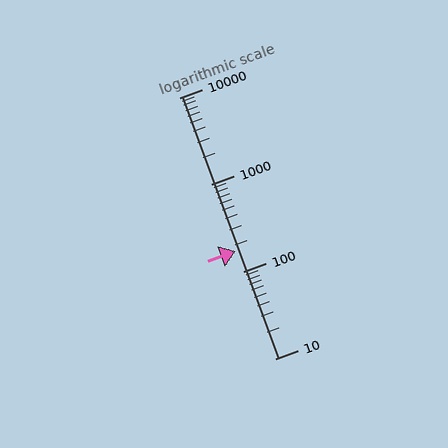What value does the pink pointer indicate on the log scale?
The pointer indicates approximately 170.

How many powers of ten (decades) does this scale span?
The scale spans 3 decades, from 10 to 10000.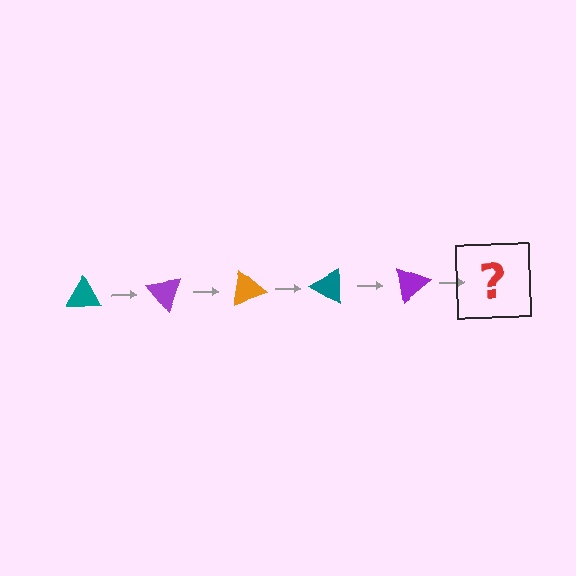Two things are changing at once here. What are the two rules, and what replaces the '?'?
The two rules are that it rotates 50 degrees each step and the color cycles through teal, purple, and orange. The '?' should be an orange triangle, rotated 250 degrees from the start.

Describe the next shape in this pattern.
It should be an orange triangle, rotated 250 degrees from the start.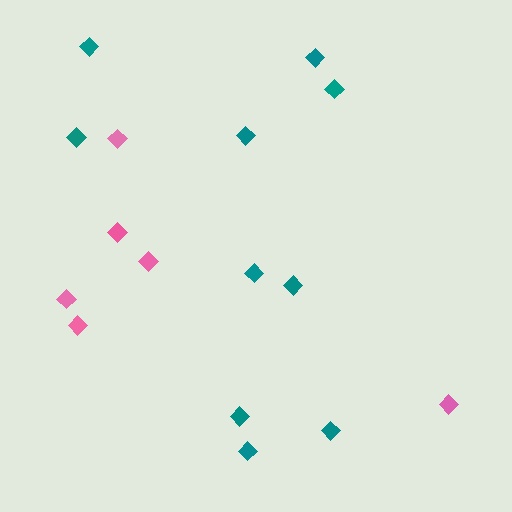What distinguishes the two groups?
There are 2 groups: one group of teal diamonds (10) and one group of pink diamonds (6).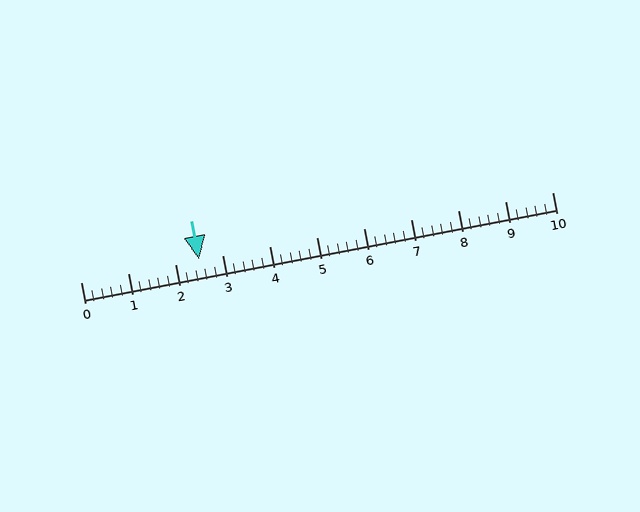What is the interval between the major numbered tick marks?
The major tick marks are spaced 1 units apart.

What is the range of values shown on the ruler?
The ruler shows values from 0 to 10.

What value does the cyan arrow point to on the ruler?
The cyan arrow points to approximately 2.5.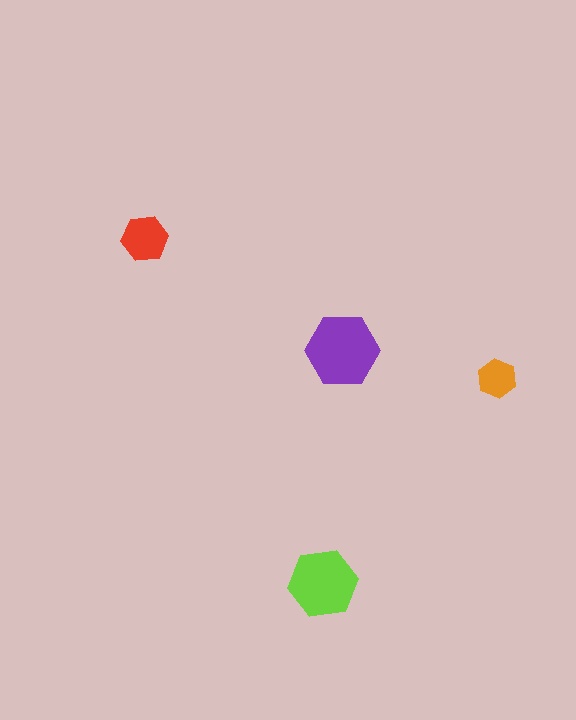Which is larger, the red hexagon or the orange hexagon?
The red one.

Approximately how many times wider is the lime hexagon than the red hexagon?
About 1.5 times wider.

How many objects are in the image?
There are 4 objects in the image.